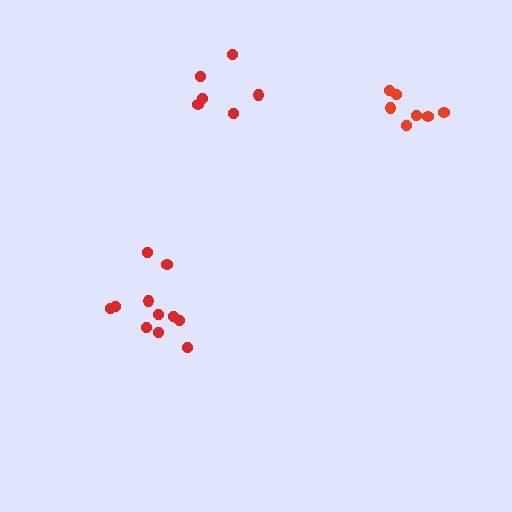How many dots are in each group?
Group 1: 6 dots, Group 2: 11 dots, Group 3: 7 dots (24 total).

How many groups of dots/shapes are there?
There are 3 groups.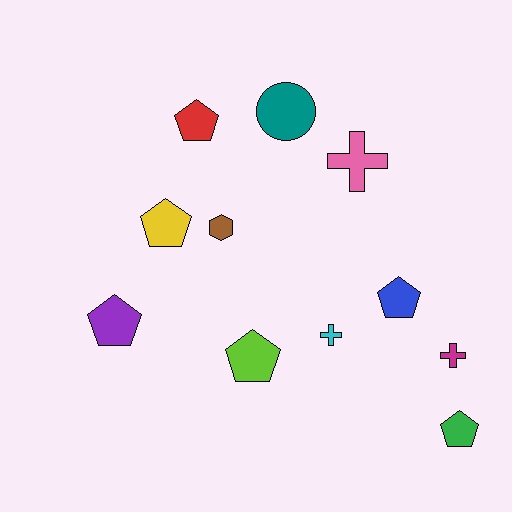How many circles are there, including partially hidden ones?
There is 1 circle.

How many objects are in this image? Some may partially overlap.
There are 11 objects.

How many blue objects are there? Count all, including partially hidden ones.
There is 1 blue object.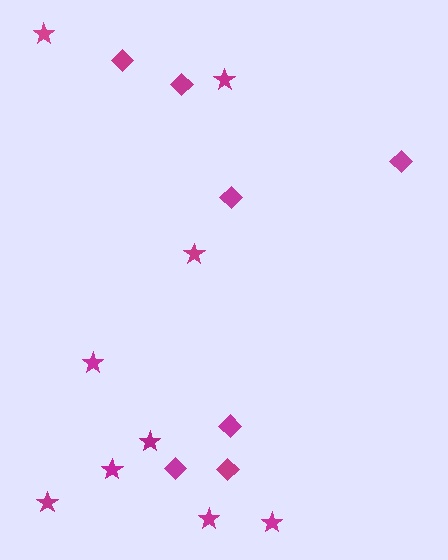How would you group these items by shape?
There are 2 groups: one group of stars (9) and one group of diamonds (7).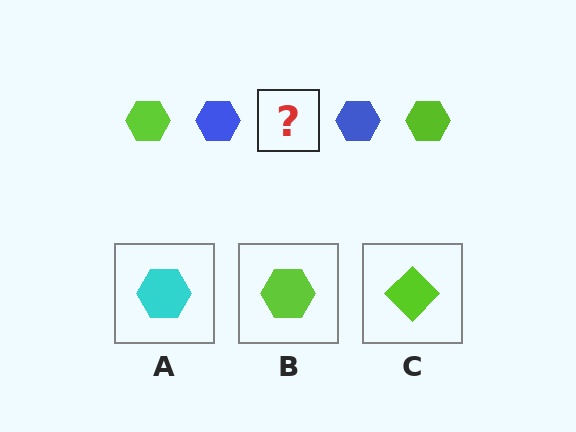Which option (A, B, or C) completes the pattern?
B.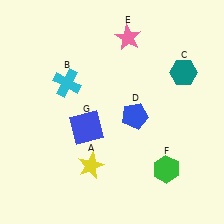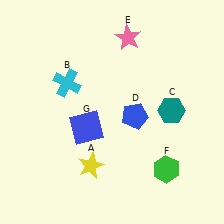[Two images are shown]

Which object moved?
The teal hexagon (C) moved down.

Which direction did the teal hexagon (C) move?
The teal hexagon (C) moved down.